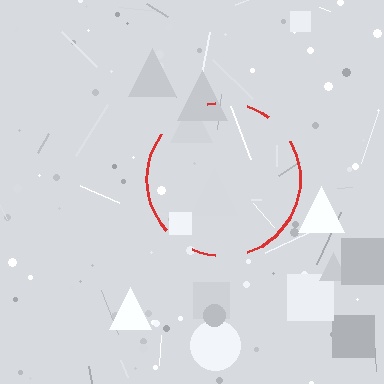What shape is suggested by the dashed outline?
The dashed outline suggests a circle.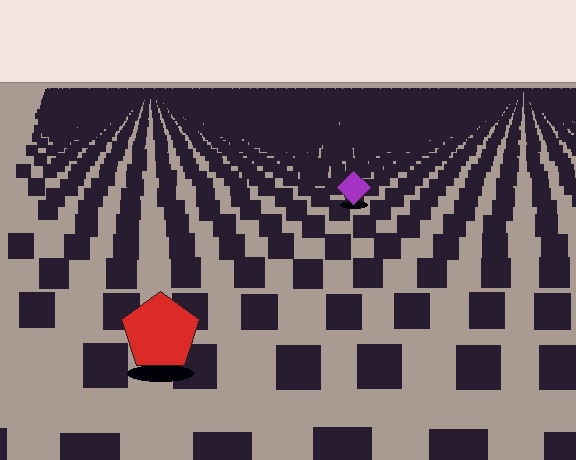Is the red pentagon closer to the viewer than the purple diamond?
Yes. The red pentagon is closer — you can tell from the texture gradient: the ground texture is coarser near it.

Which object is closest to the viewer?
The red pentagon is closest. The texture marks near it are larger and more spread out.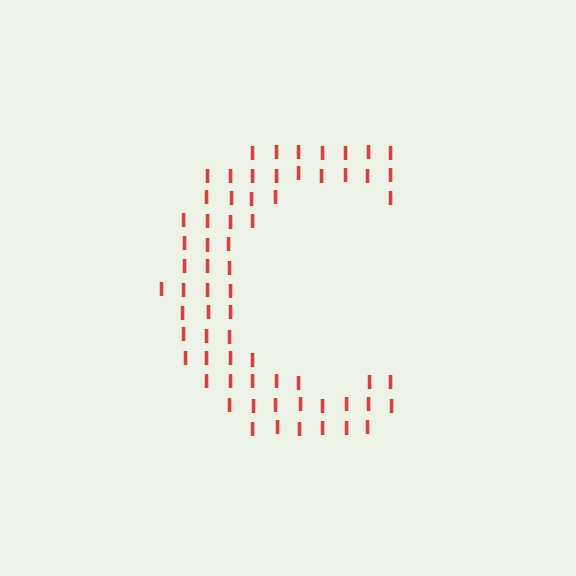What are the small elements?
The small elements are letter I's.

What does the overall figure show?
The overall figure shows the letter C.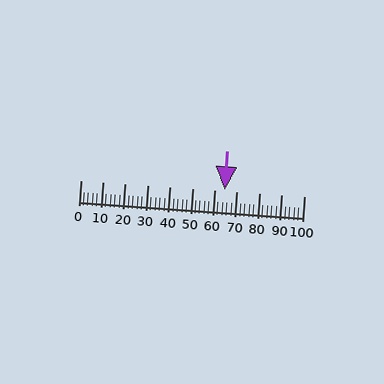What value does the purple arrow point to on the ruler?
The purple arrow points to approximately 65.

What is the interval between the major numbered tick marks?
The major tick marks are spaced 10 units apart.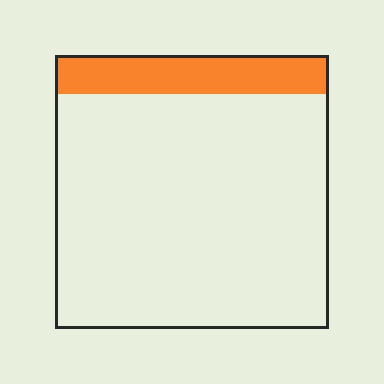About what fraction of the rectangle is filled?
About one eighth (1/8).